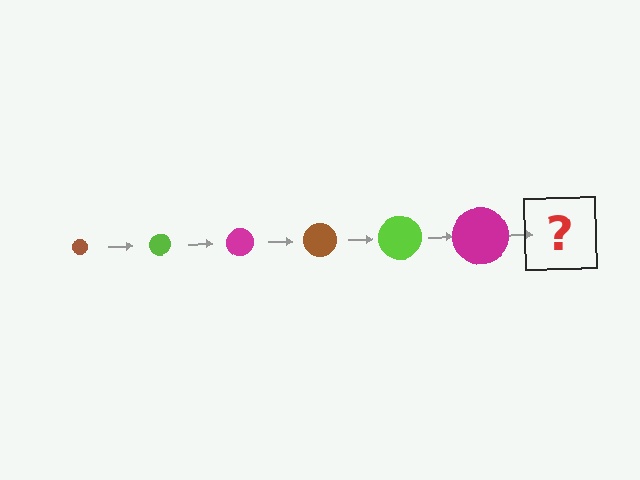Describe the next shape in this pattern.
It should be a brown circle, larger than the previous one.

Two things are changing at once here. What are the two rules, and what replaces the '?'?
The two rules are that the circle grows larger each step and the color cycles through brown, lime, and magenta. The '?' should be a brown circle, larger than the previous one.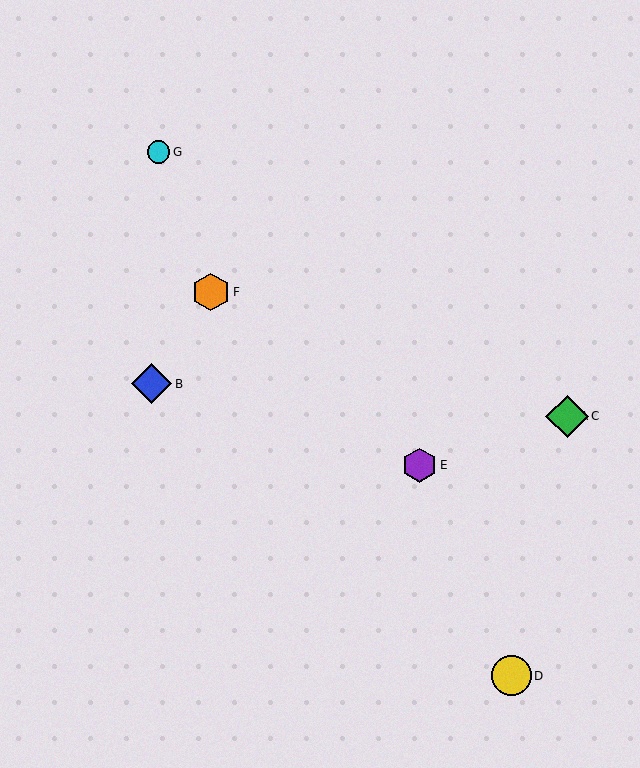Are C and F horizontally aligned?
No, C is at y≈416 and F is at y≈292.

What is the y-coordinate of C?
Object C is at y≈416.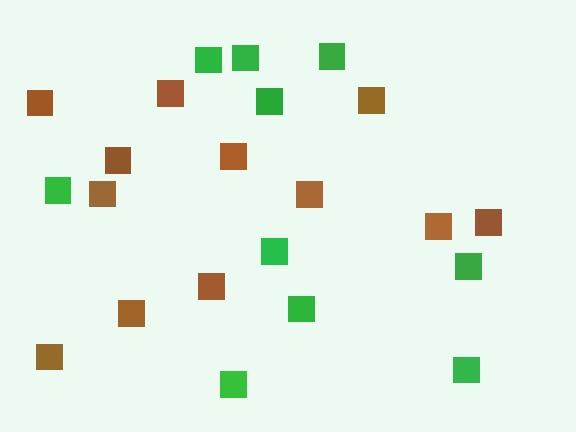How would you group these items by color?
There are 2 groups: one group of green squares (10) and one group of brown squares (12).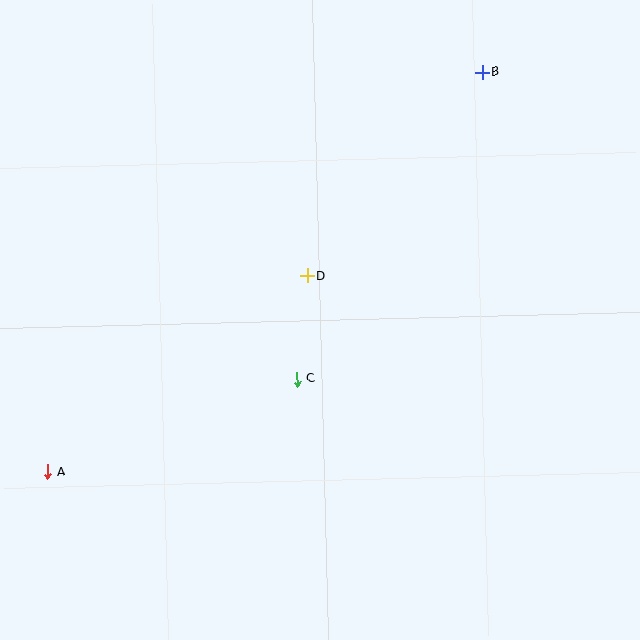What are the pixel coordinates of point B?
Point B is at (482, 72).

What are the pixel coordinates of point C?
Point C is at (297, 379).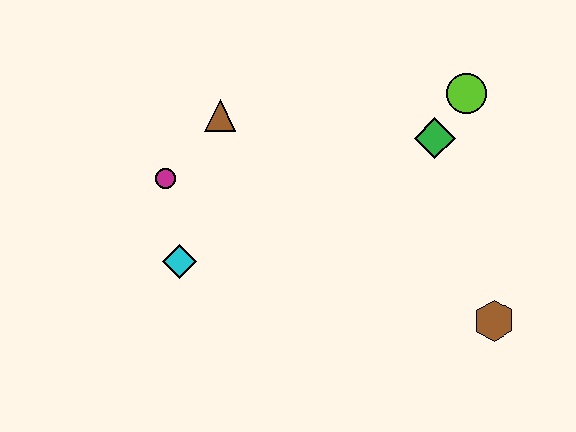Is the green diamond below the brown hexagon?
No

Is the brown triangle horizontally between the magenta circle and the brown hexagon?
Yes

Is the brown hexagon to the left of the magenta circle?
No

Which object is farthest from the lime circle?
The cyan diamond is farthest from the lime circle.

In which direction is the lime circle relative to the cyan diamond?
The lime circle is to the right of the cyan diamond.